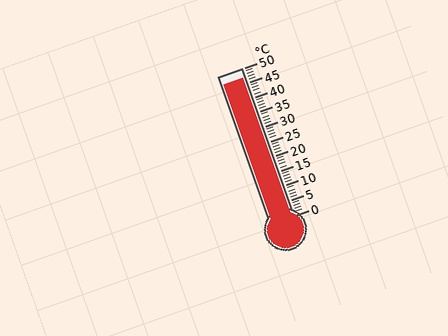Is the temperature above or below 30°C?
The temperature is above 30°C.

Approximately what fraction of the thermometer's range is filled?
The thermometer is filled to approximately 95% of its range.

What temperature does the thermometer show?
The thermometer shows approximately 47°C.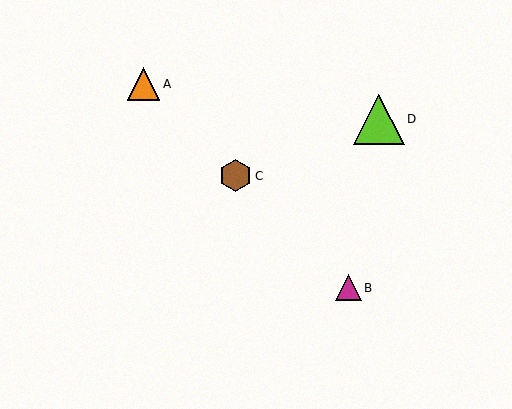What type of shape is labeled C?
Shape C is a brown hexagon.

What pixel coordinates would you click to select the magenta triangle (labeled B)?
Click at (349, 288) to select the magenta triangle B.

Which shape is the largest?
The lime triangle (labeled D) is the largest.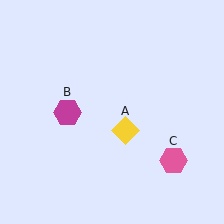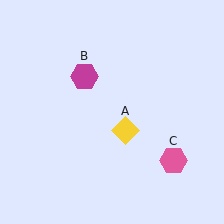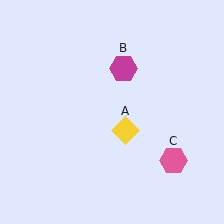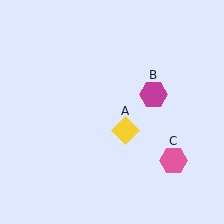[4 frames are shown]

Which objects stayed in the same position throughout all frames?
Yellow diamond (object A) and pink hexagon (object C) remained stationary.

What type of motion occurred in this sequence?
The magenta hexagon (object B) rotated clockwise around the center of the scene.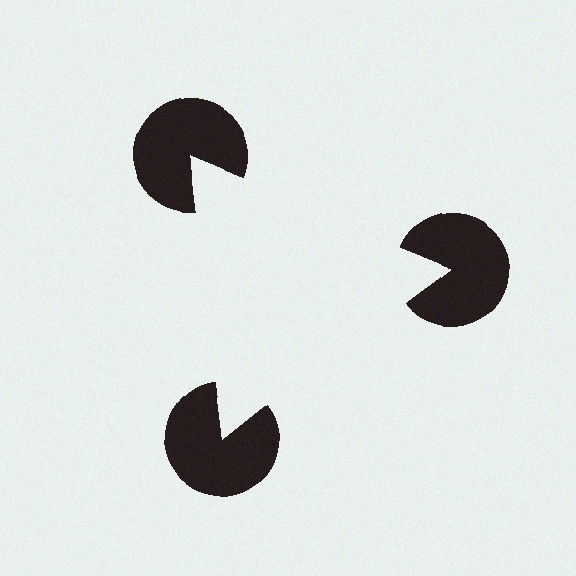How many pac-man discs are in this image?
There are 3 — one at each vertex of the illusory triangle.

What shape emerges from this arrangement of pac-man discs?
An illusory triangle — its edges are inferred from the aligned wedge cuts in the pac-man discs, not physically drawn.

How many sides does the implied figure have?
3 sides.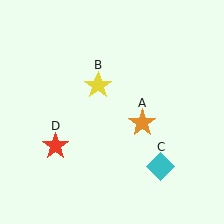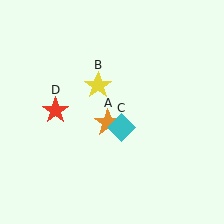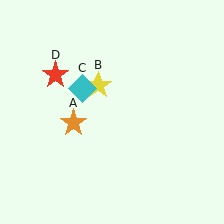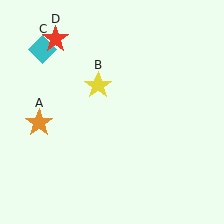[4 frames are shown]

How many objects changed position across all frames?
3 objects changed position: orange star (object A), cyan diamond (object C), red star (object D).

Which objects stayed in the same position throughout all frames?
Yellow star (object B) remained stationary.